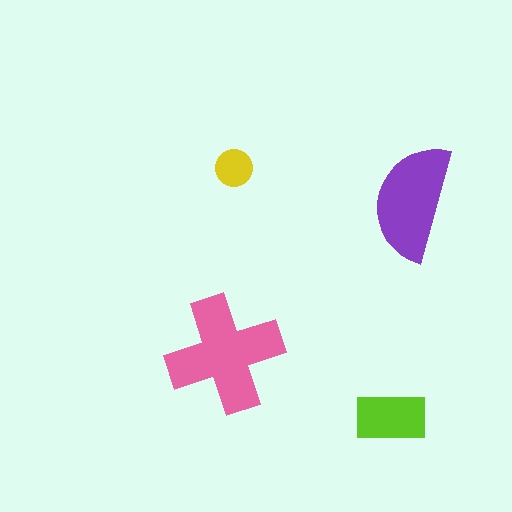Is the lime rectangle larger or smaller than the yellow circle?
Larger.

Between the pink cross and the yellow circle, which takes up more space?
The pink cross.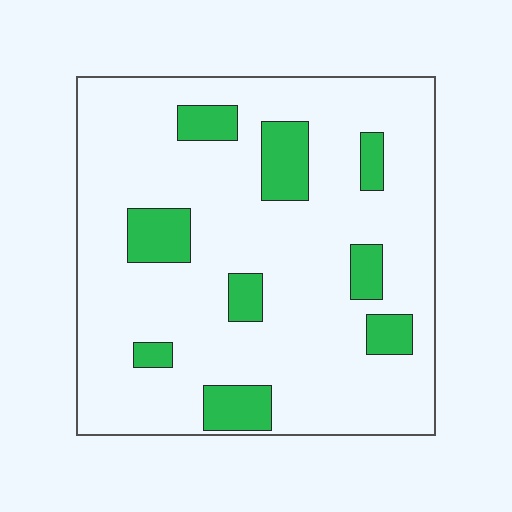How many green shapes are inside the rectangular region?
9.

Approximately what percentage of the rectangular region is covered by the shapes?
Approximately 15%.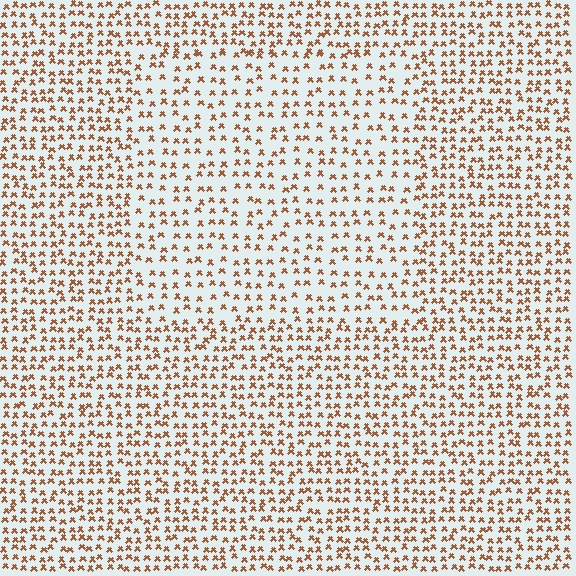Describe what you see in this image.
The image contains small brown elements arranged at two different densities. A rectangle-shaped region is visible where the elements are less densely packed than the surrounding area.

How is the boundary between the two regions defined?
The boundary is defined by a change in element density (approximately 1.6x ratio). All elements are the same color, size, and shape.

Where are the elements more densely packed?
The elements are more densely packed outside the rectangle boundary.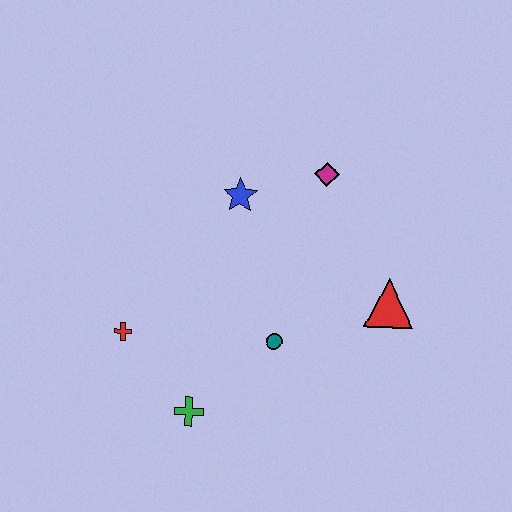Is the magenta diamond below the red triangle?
No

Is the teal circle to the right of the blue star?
Yes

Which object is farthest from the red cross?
The red triangle is farthest from the red cross.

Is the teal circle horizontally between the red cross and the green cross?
No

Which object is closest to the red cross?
The green cross is closest to the red cross.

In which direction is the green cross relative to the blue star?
The green cross is below the blue star.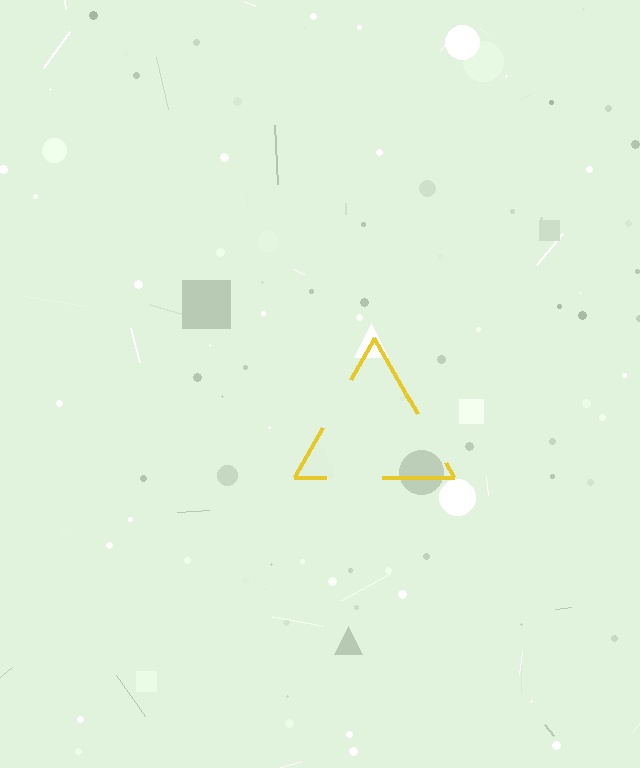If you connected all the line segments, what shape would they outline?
They would outline a triangle.